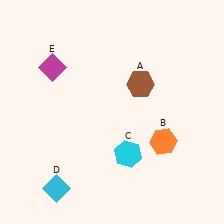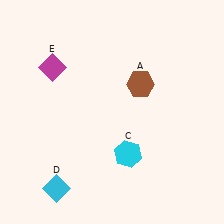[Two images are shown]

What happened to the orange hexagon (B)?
The orange hexagon (B) was removed in Image 2. It was in the bottom-right area of Image 1.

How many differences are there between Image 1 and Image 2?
There is 1 difference between the two images.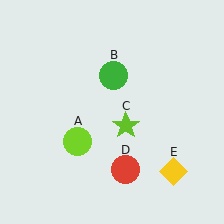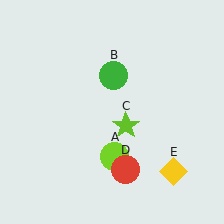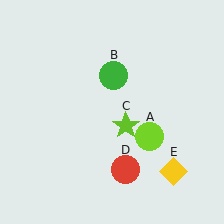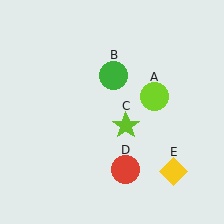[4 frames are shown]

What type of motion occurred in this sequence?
The lime circle (object A) rotated counterclockwise around the center of the scene.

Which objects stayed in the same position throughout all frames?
Green circle (object B) and lime star (object C) and red circle (object D) and yellow diamond (object E) remained stationary.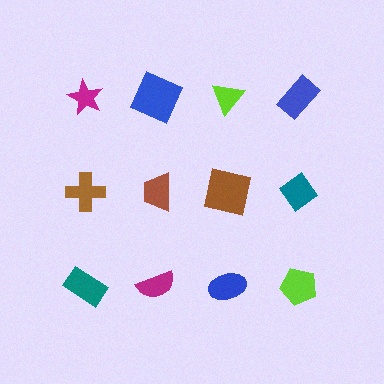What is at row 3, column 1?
A teal rectangle.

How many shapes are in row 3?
4 shapes.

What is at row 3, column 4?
A lime pentagon.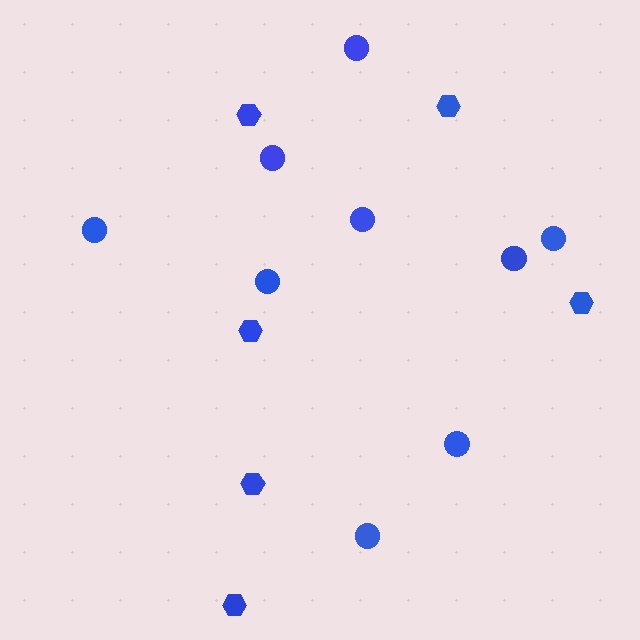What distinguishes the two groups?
There are 2 groups: one group of circles (9) and one group of hexagons (6).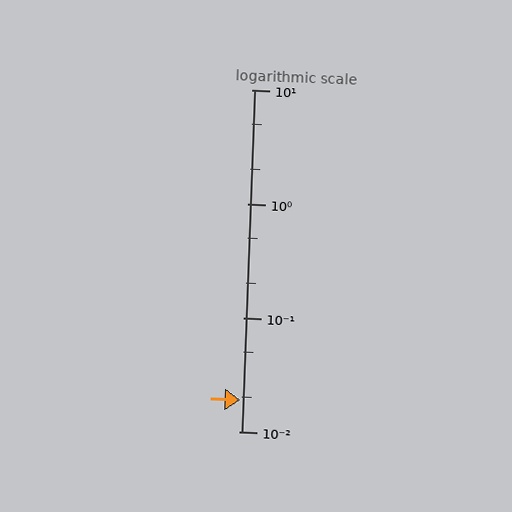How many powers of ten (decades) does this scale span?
The scale spans 3 decades, from 0.01 to 10.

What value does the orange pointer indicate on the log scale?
The pointer indicates approximately 0.019.